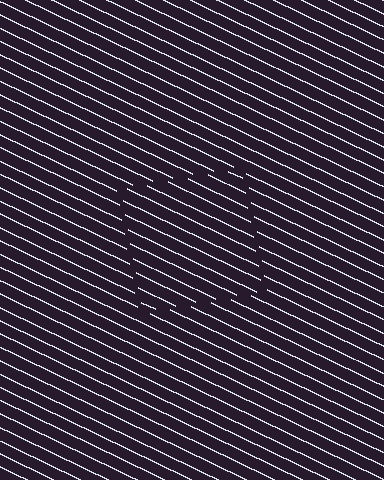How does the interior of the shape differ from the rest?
The interior of the shape contains the same grating, shifted by half a period — the contour is defined by the phase discontinuity where line-ends from the inner and outer gratings abut.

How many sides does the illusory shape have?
4 sides — the line-ends trace a square.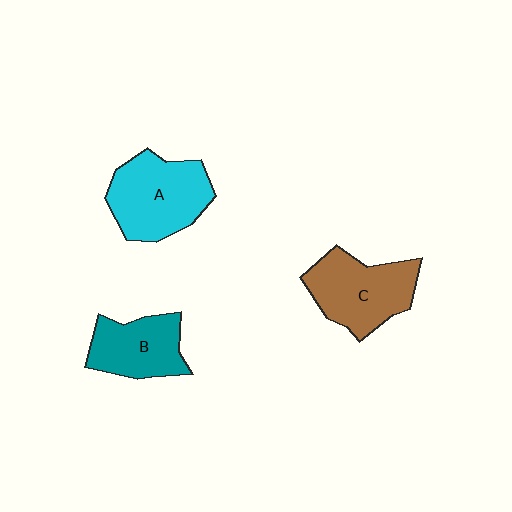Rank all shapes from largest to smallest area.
From largest to smallest: A (cyan), C (brown), B (teal).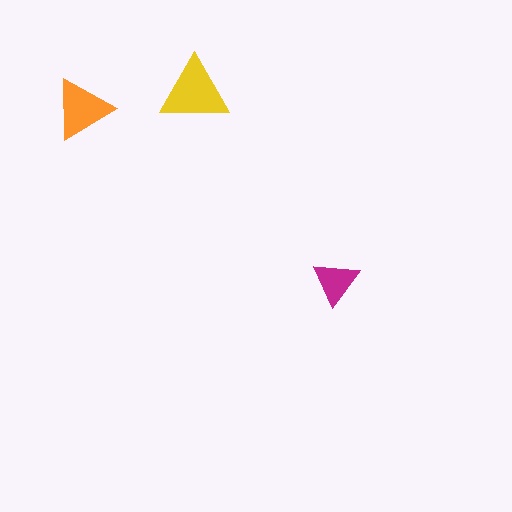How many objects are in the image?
There are 3 objects in the image.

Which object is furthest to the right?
The magenta triangle is rightmost.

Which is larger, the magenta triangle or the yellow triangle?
The yellow one.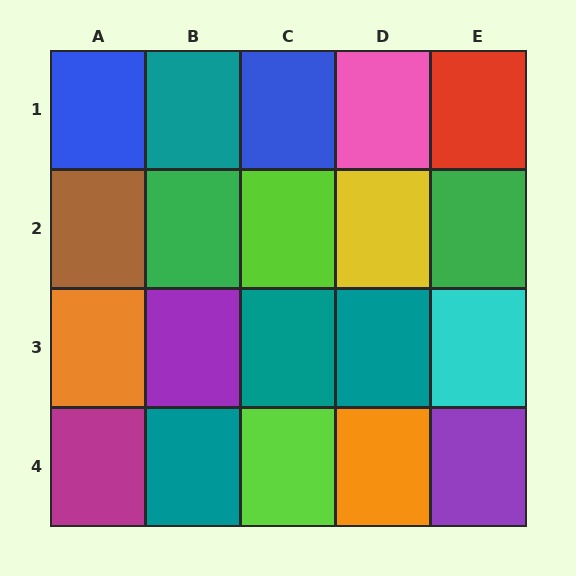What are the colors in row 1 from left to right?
Blue, teal, blue, pink, red.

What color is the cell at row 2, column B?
Green.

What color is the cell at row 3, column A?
Orange.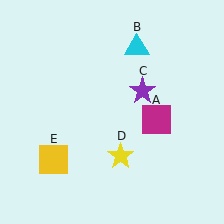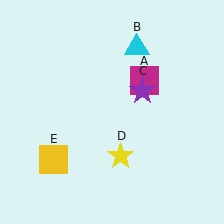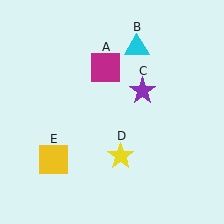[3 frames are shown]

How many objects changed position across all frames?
1 object changed position: magenta square (object A).